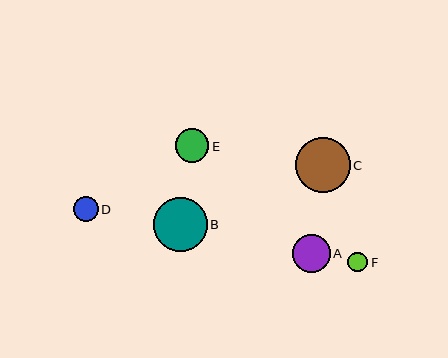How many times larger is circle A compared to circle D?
Circle A is approximately 1.6 times the size of circle D.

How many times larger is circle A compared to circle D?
Circle A is approximately 1.6 times the size of circle D.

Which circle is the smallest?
Circle F is the smallest with a size of approximately 20 pixels.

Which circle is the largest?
Circle C is the largest with a size of approximately 55 pixels.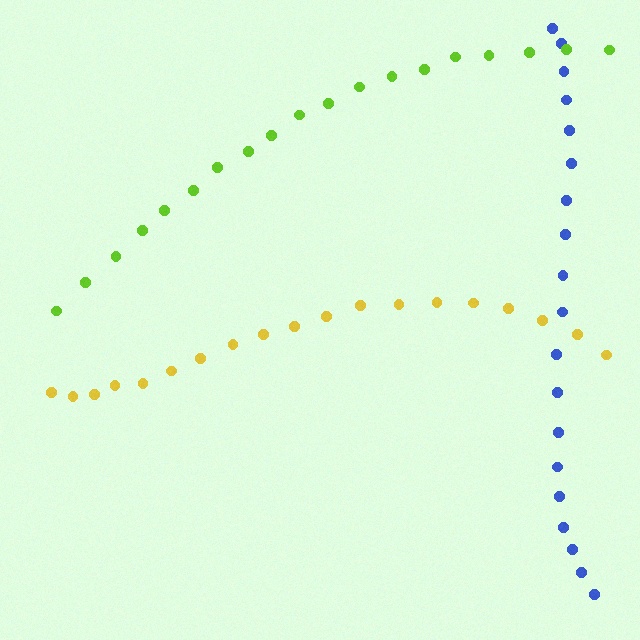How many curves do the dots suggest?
There are 3 distinct paths.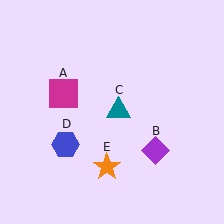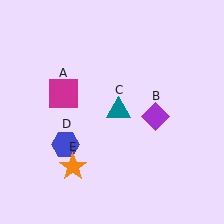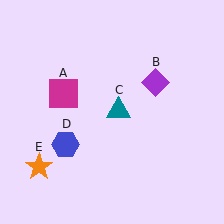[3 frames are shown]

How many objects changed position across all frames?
2 objects changed position: purple diamond (object B), orange star (object E).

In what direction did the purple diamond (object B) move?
The purple diamond (object B) moved up.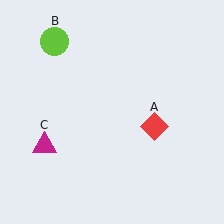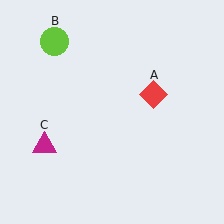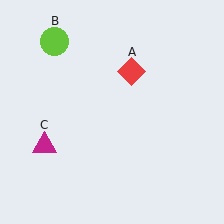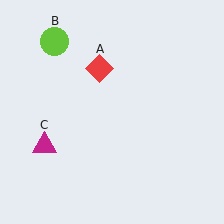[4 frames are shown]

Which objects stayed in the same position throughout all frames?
Lime circle (object B) and magenta triangle (object C) remained stationary.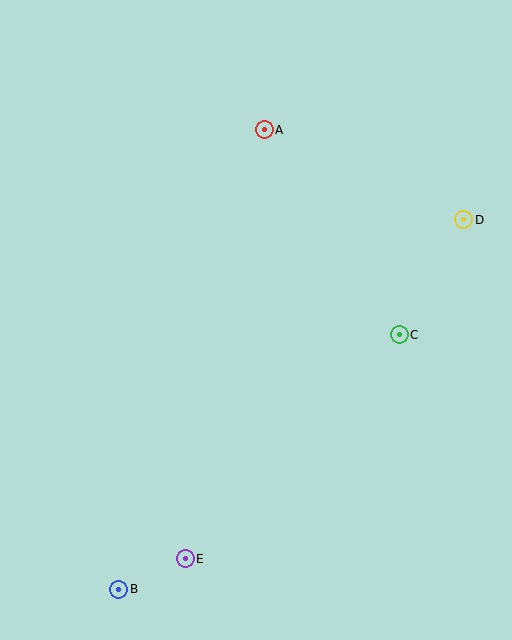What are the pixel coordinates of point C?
Point C is at (399, 335).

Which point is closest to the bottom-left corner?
Point B is closest to the bottom-left corner.